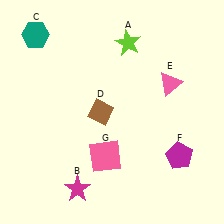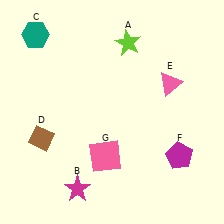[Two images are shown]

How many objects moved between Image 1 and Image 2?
1 object moved between the two images.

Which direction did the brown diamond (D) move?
The brown diamond (D) moved left.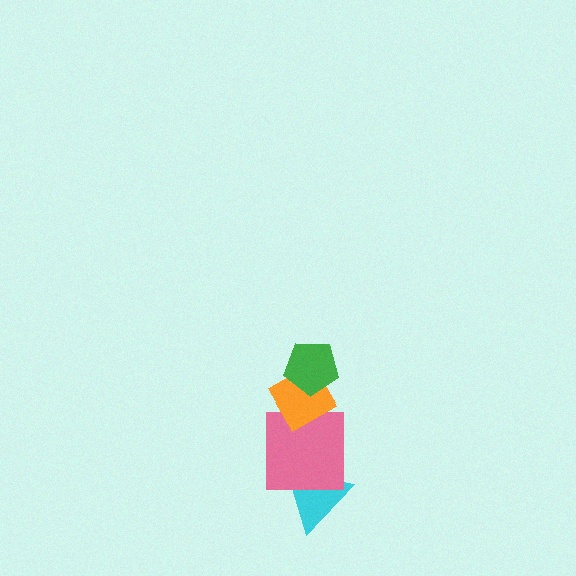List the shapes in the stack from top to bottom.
From top to bottom: the green pentagon, the orange diamond, the pink square, the cyan triangle.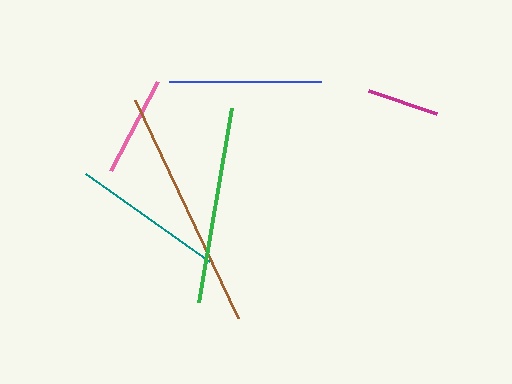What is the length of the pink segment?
The pink segment is approximately 101 pixels long.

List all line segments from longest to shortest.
From longest to shortest: brown, green, blue, teal, pink, magenta.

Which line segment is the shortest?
The magenta line is the shortest at approximately 71 pixels.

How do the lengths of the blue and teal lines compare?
The blue and teal lines are approximately the same length.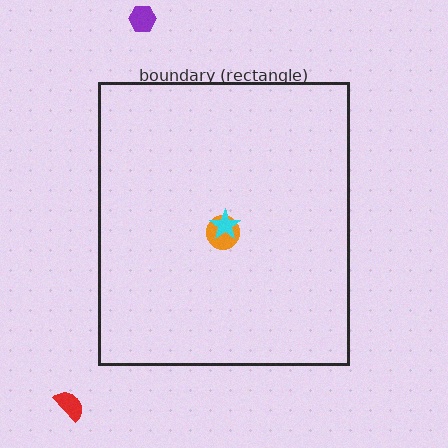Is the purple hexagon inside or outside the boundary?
Outside.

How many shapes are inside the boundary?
2 inside, 2 outside.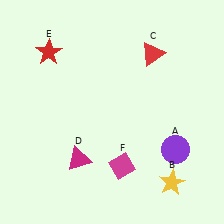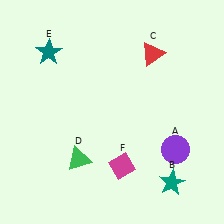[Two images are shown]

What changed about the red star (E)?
In Image 1, E is red. In Image 2, it changed to teal.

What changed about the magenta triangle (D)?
In Image 1, D is magenta. In Image 2, it changed to green.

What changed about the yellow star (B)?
In Image 1, B is yellow. In Image 2, it changed to teal.